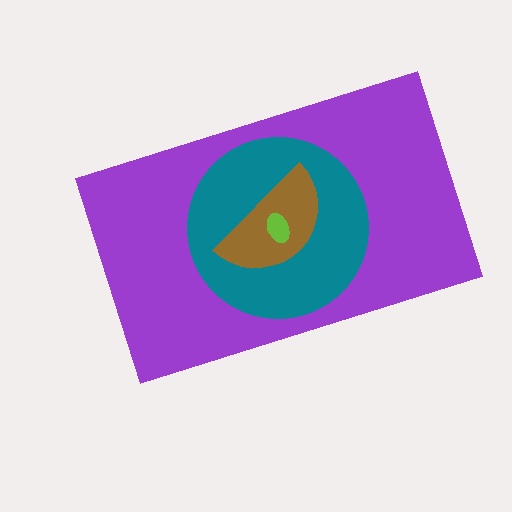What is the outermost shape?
The purple rectangle.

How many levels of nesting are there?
4.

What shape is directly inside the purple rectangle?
The teal circle.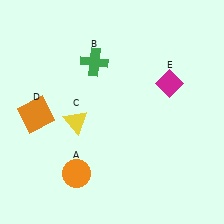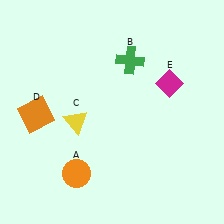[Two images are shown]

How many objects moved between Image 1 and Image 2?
1 object moved between the two images.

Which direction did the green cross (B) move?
The green cross (B) moved right.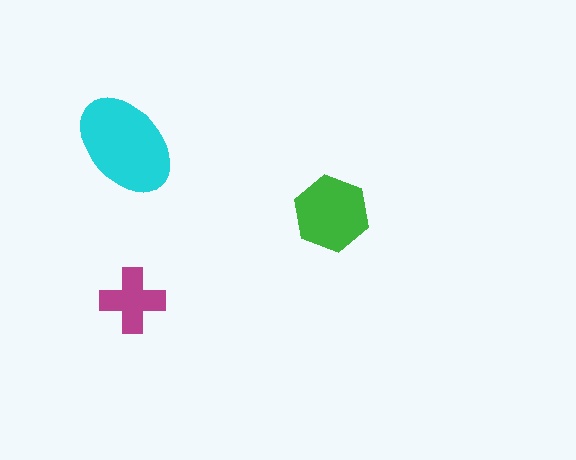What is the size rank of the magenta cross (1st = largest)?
3rd.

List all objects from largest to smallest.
The cyan ellipse, the green hexagon, the magenta cross.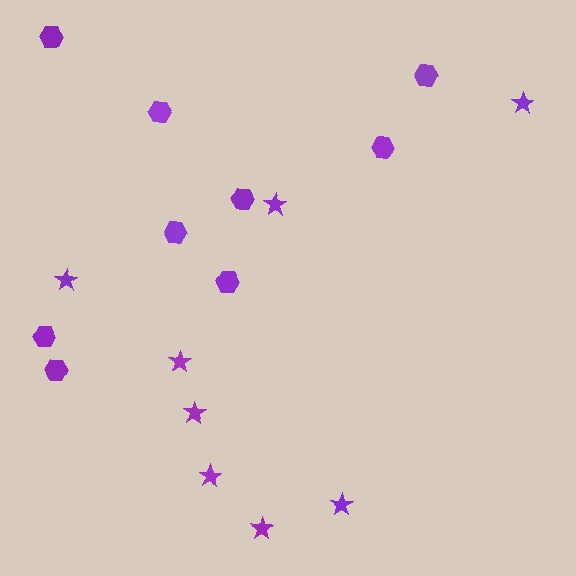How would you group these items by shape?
There are 2 groups: one group of hexagons (9) and one group of stars (8).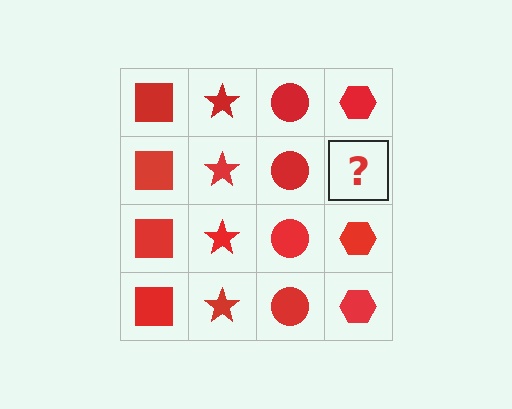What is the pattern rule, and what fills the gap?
The rule is that each column has a consistent shape. The gap should be filled with a red hexagon.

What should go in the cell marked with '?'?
The missing cell should contain a red hexagon.